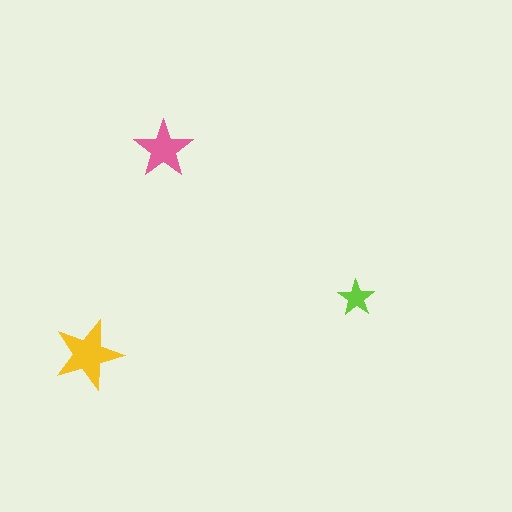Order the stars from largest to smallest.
the yellow one, the pink one, the lime one.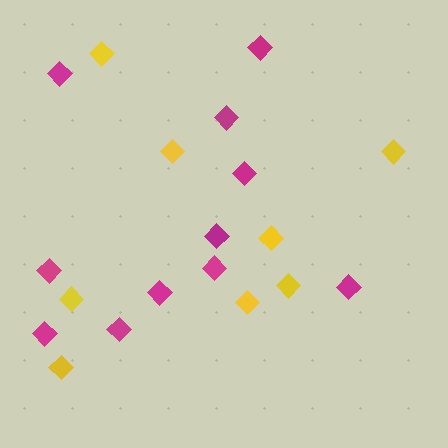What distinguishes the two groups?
There are 2 groups: one group of yellow diamonds (8) and one group of magenta diamonds (11).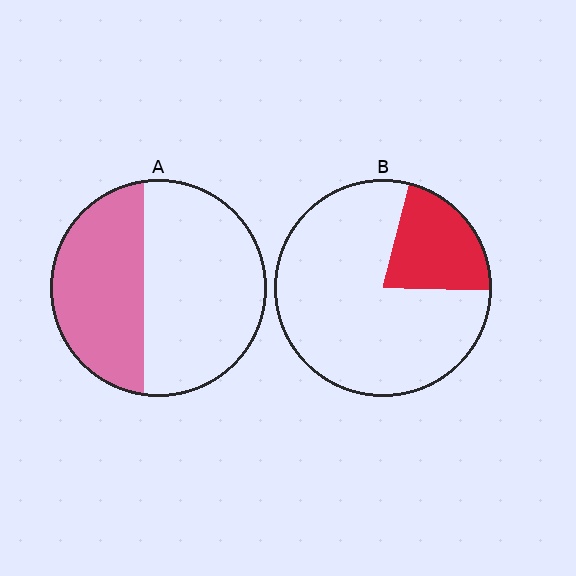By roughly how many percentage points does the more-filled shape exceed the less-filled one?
By roughly 20 percentage points (A over B).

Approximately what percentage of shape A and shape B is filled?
A is approximately 40% and B is approximately 20%.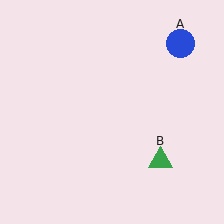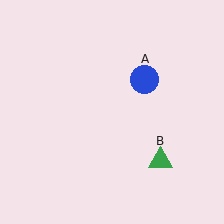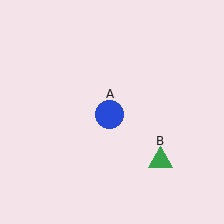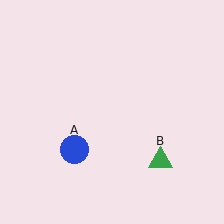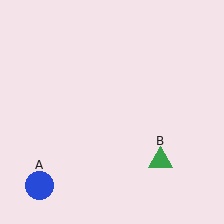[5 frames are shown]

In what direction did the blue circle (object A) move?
The blue circle (object A) moved down and to the left.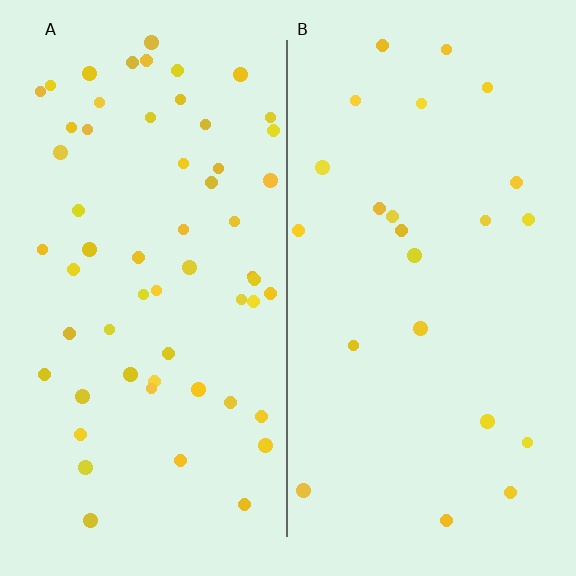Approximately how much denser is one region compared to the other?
Approximately 2.6× — region A over region B.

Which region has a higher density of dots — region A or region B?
A (the left).